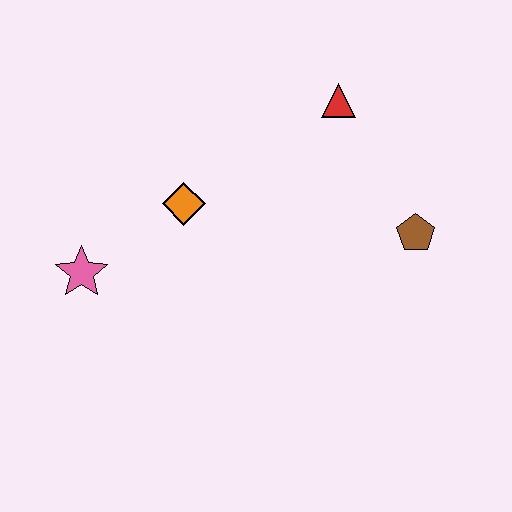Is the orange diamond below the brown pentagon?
No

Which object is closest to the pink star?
The orange diamond is closest to the pink star.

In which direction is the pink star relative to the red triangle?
The pink star is to the left of the red triangle.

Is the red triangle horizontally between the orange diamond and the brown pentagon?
Yes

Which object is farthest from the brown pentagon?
The pink star is farthest from the brown pentagon.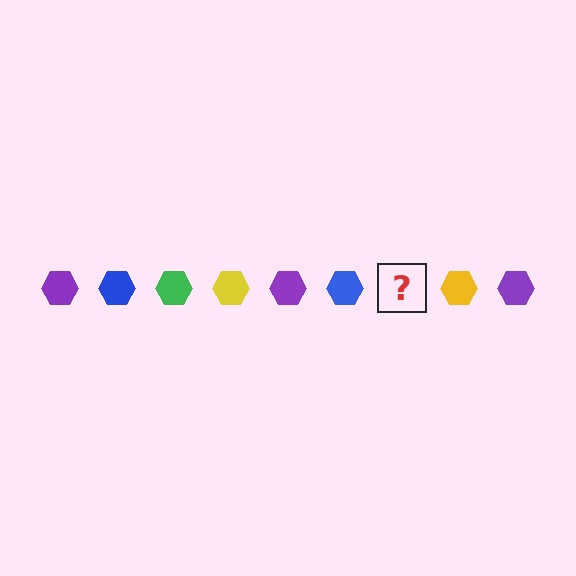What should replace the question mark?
The question mark should be replaced with a green hexagon.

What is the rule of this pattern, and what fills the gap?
The rule is that the pattern cycles through purple, blue, green, yellow hexagons. The gap should be filled with a green hexagon.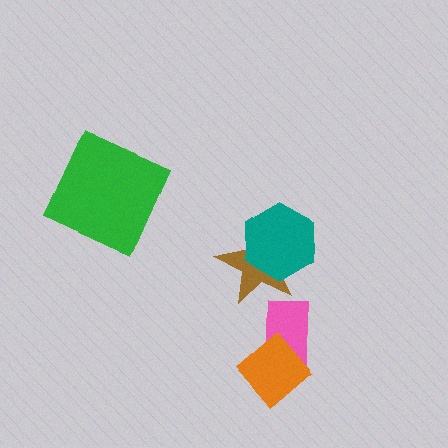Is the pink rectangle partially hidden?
Yes, it is partially covered by another shape.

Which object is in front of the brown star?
The teal hexagon is in front of the brown star.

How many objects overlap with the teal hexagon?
1 object overlaps with the teal hexagon.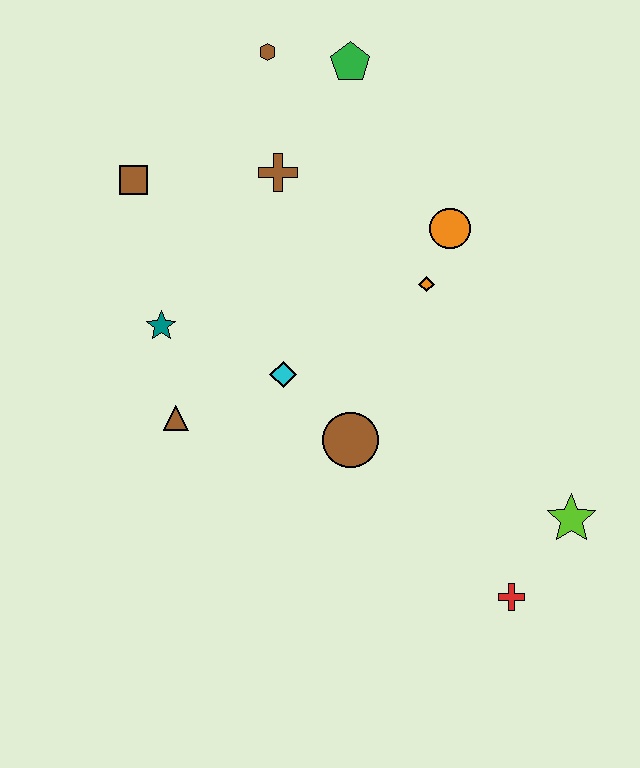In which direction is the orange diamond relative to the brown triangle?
The orange diamond is to the right of the brown triangle.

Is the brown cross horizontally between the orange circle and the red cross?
No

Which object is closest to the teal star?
The brown triangle is closest to the teal star.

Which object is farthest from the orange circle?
The red cross is farthest from the orange circle.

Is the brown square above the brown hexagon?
No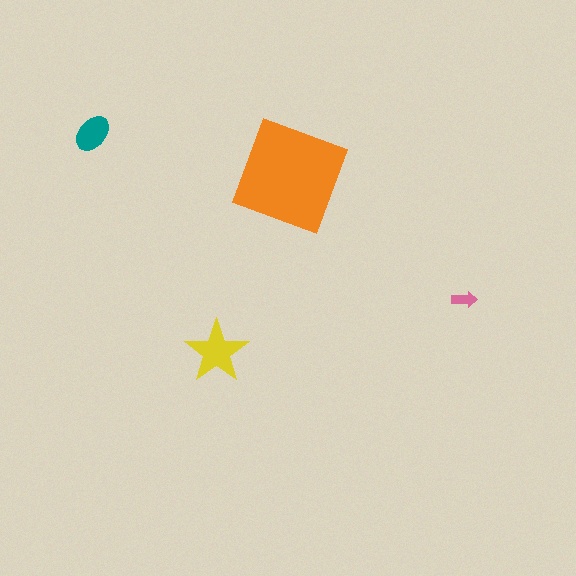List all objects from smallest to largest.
The pink arrow, the teal ellipse, the yellow star, the orange diamond.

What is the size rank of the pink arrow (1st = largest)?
4th.